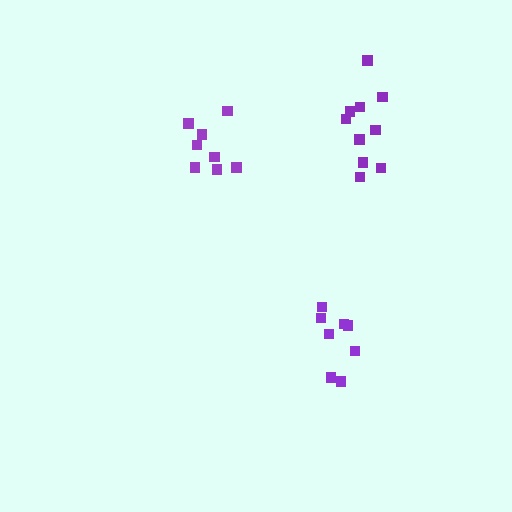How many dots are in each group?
Group 1: 8 dots, Group 2: 8 dots, Group 3: 10 dots (26 total).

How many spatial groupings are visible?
There are 3 spatial groupings.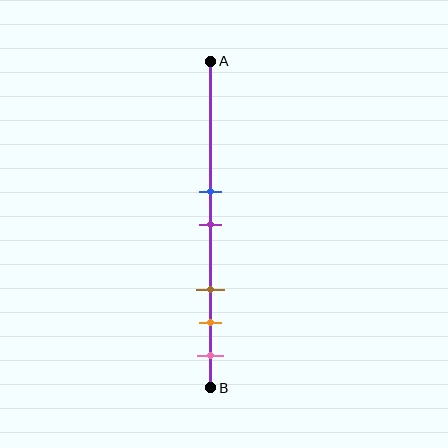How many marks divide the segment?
There are 5 marks dividing the segment.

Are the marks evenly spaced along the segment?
No, the marks are not evenly spaced.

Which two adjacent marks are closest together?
The blue and purple marks are the closest adjacent pair.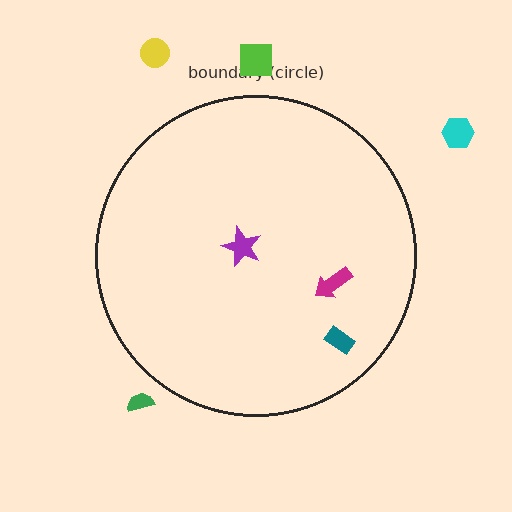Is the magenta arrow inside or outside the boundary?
Inside.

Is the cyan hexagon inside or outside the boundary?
Outside.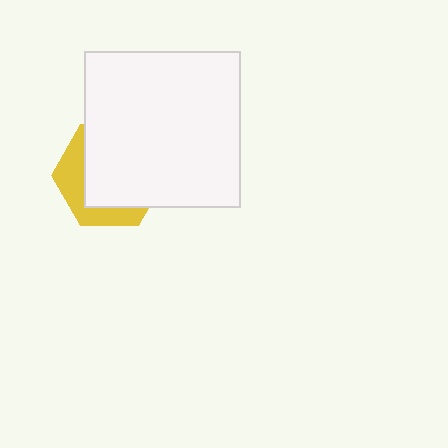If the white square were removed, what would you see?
You would see the complete yellow hexagon.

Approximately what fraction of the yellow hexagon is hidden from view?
Roughly 67% of the yellow hexagon is hidden behind the white square.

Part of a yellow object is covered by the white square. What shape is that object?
It is a hexagon.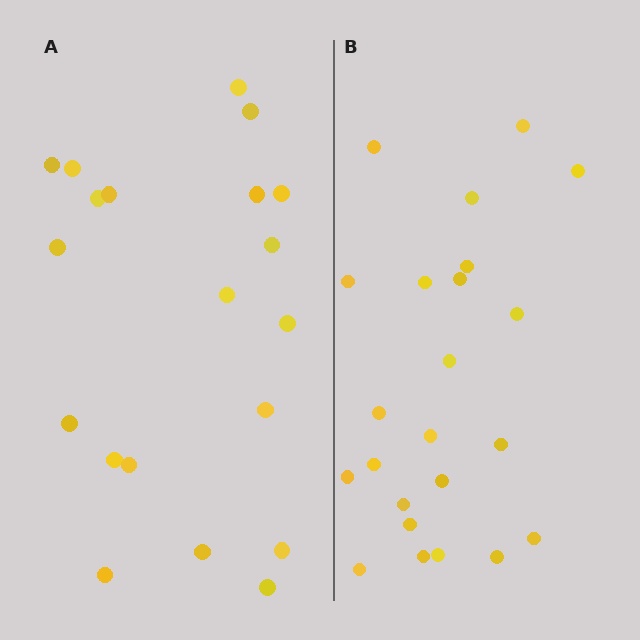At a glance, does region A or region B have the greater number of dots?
Region B (the right region) has more dots.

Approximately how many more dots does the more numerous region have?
Region B has just a few more — roughly 2 or 3 more dots than region A.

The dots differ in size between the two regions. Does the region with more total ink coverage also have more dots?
No. Region A has more total ink coverage because its dots are larger, but region B actually contains more individual dots. Total area can be misleading — the number of items is what matters here.